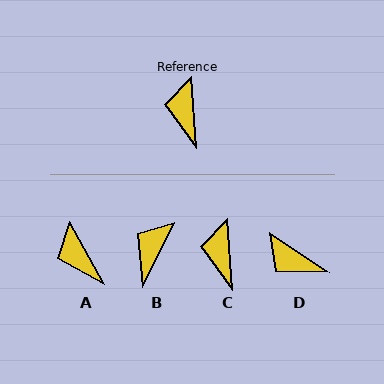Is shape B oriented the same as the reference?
No, it is off by about 31 degrees.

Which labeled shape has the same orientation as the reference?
C.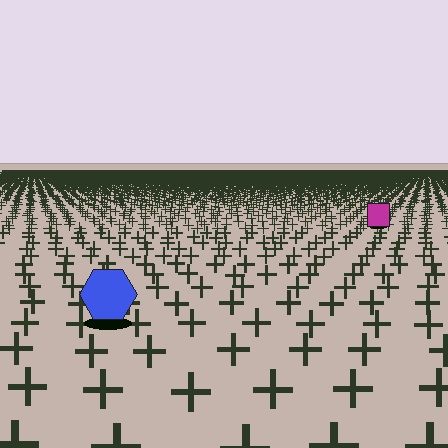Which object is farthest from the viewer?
The magenta square is farthest from the viewer. It appears smaller and the ground texture around it is denser.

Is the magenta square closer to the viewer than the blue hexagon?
No. The blue hexagon is closer — you can tell from the texture gradient: the ground texture is coarser near it.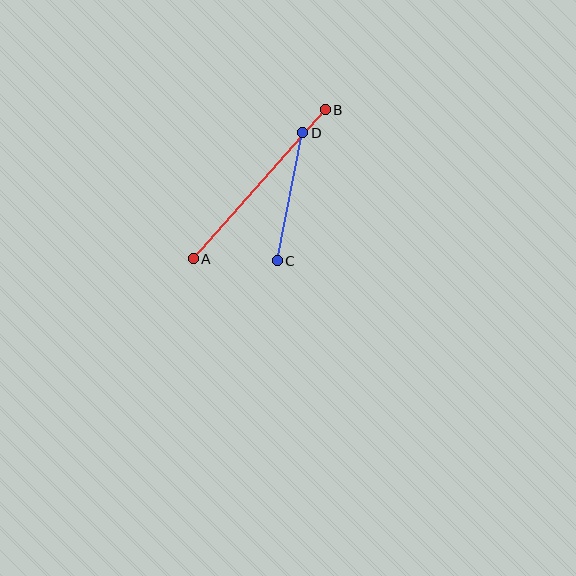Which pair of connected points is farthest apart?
Points A and B are farthest apart.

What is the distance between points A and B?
The distance is approximately 199 pixels.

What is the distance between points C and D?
The distance is approximately 131 pixels.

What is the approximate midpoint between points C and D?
The midpoint is at approximately (290, 197) pixels.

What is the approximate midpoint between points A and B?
The midpoint is at approximately (259, 184) pixels.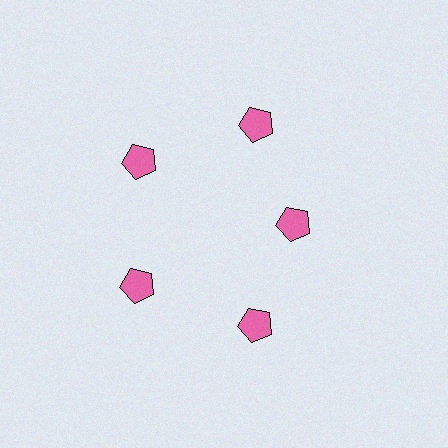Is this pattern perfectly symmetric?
No. The 5 pink pentagons are arranged in a ring, but one element near the 3 o'clock position is pulled inward toward the center, breaking the 5-fold rotational symmetry.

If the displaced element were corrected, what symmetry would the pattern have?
It would have 5-fold rotational symmetry — the pattern would map onto itself every 72 degrees.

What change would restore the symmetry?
The symmetry would be restored by moving it outward, back onto the ring so that all 5 pentagons sit at equal angles and equal distance from the center.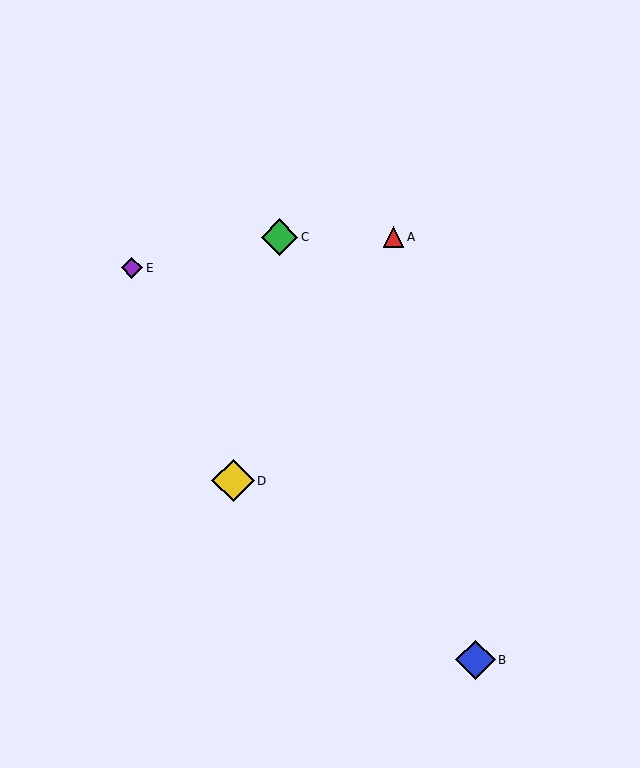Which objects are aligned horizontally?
Objects A, C are aligned horizontally.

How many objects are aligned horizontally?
2 objects (A, C) are aligned horizontally.